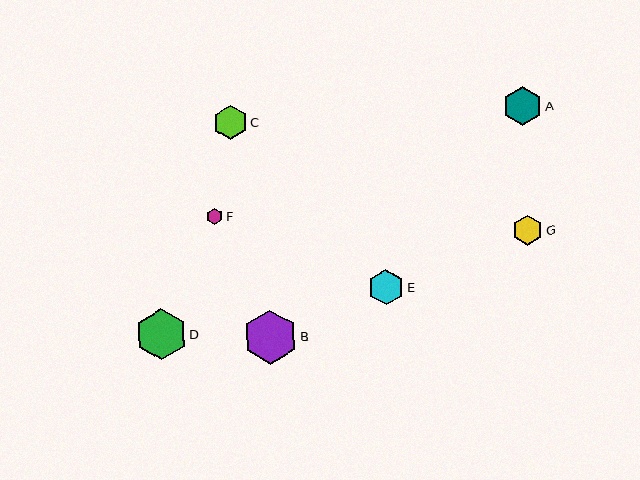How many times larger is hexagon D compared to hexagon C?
Hexagon D is approximately 1.5 times the size of hexagon C.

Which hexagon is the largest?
Hexagon B is the largest with a size of approximately 54 pixels.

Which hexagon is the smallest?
Hexagon F is the smallest with a size of approximately 17 pixels.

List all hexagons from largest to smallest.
From largest to smallest: B, D, A, E, C, G, F.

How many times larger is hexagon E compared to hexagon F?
Hexagon E is approximately 2.1 times the size of hexagon F.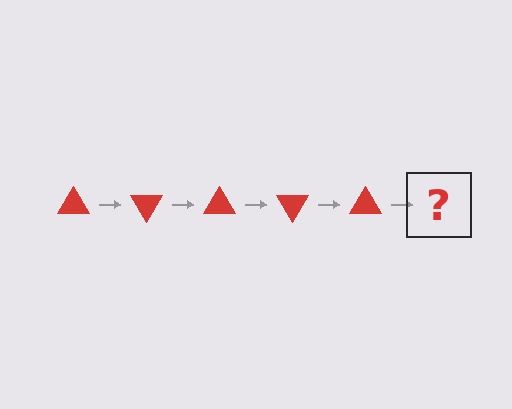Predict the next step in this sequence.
The next step is a red triangle rotated 300 degrees.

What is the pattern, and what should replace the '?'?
The pattern is that the triangle rotates 60 degrees each step. The '?' should be a red triangle rotated 300 degrees.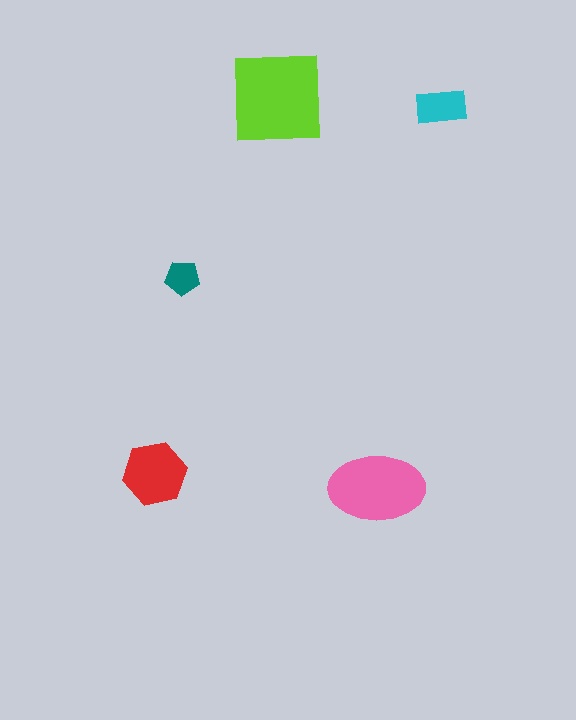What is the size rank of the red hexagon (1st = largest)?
3rd.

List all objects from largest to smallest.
The lime square, the pink ellipse, the red hexagon, the cyan rectangle, the teal pentagon.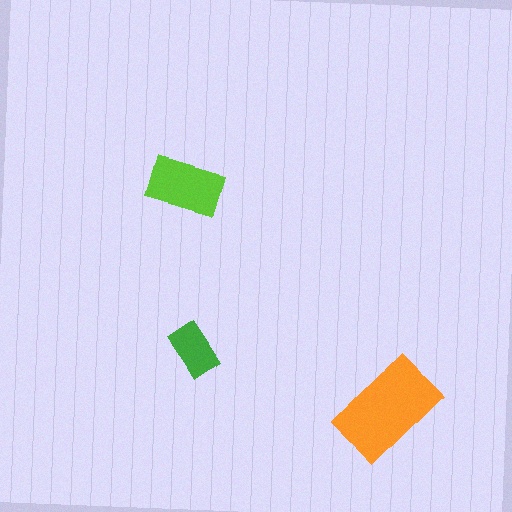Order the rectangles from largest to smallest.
the orange one, the lime one, the green one.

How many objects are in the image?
There are 3 objects in the image.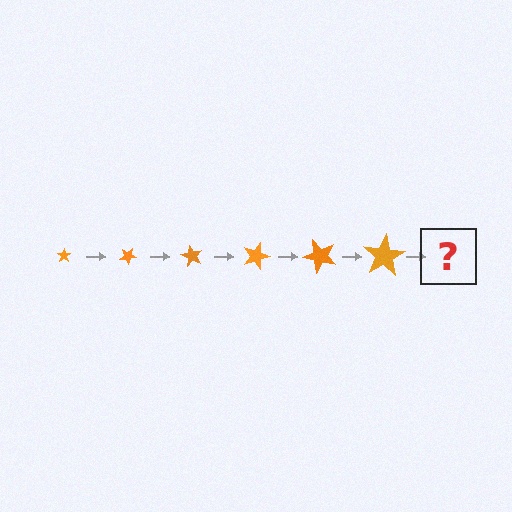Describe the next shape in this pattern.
It should be a star, larger than the previous one and rotated 180 degrees from the start.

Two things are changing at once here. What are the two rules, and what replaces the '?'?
The two rules are that the star grows larger each step and it rotates 30 degrees each step. The '?' should be a star, larger than the previous one and rotated 180 degrees from the start.